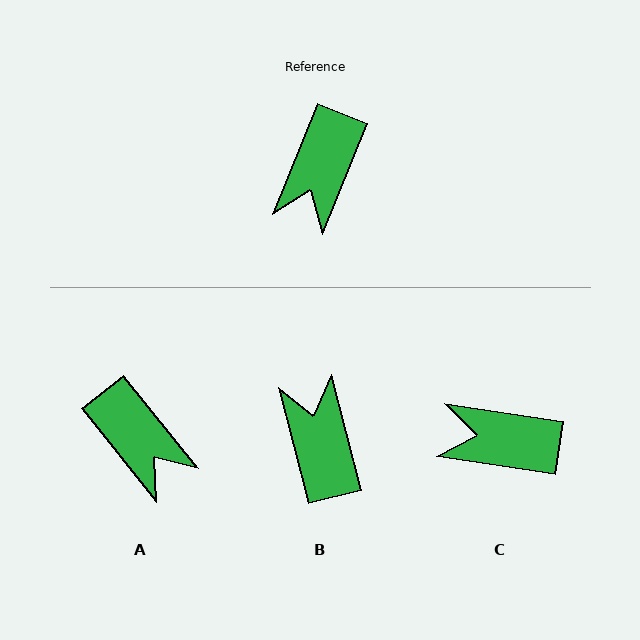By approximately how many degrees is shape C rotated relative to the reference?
Approximately 76 degrees clockwise.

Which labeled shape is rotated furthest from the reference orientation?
B, about 143 degrees away.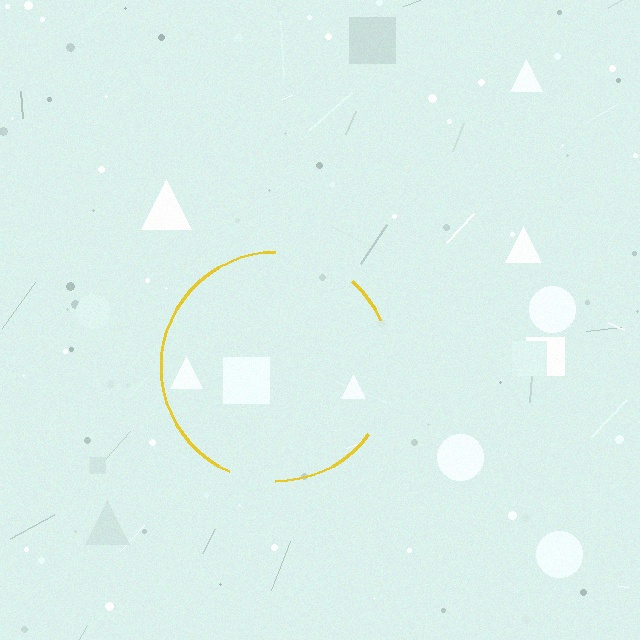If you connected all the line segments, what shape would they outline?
They would outline a circle.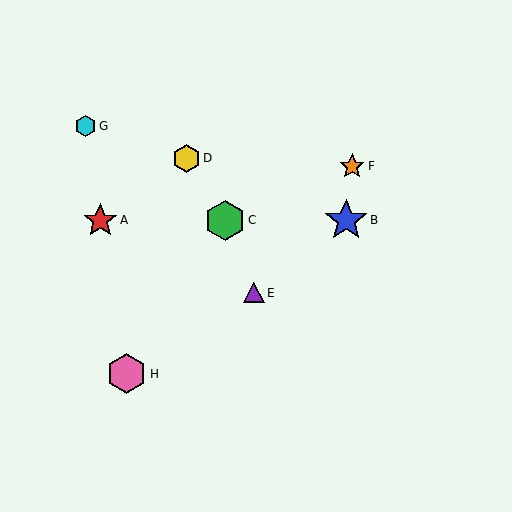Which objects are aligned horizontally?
Objects A, B, C are aligned horizontally.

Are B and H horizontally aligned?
No, B is at y≈220 and H is at y≈374.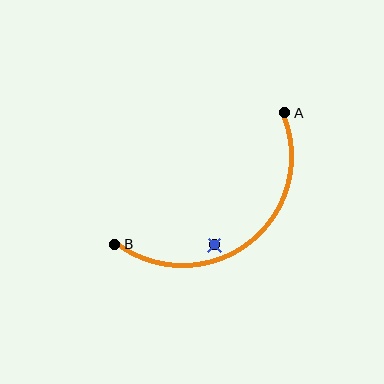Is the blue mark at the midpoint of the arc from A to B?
No — the blue mark does not lie on the arc at all. It sits slightly inside the curve.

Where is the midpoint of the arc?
The arc midpoint is the point on the curve farthest from the straight line joining A and B. It sits below and to the right of that line.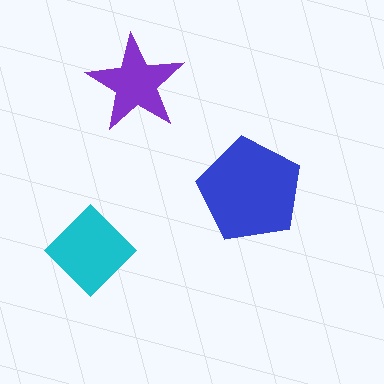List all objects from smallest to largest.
The purple star, the cyan diamond, the blue pentagon.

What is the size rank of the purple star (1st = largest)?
3rd.